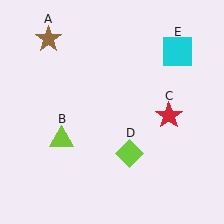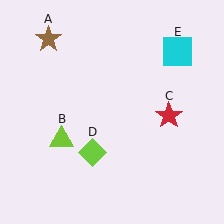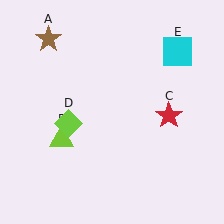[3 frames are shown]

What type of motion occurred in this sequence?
The lime diamond (object D) rotated clockwise around the center of the scene.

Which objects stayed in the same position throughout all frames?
Brown star (object A) and lime triangle (object B) and red star (object C) and cyan square (object E) remained stationary.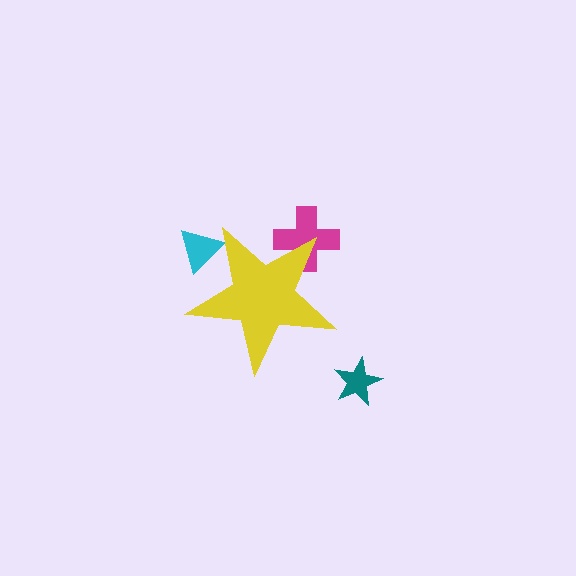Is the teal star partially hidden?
No, the teal star is fully visible.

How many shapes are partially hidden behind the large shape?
2 shapes are partially hidden.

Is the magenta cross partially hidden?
Yes, the magenta cross is partially hidden behind the yellow star.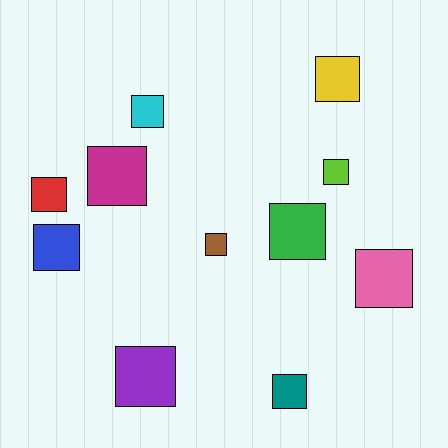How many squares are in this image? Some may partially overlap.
There are 11 squares.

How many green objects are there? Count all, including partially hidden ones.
There is 1 green object.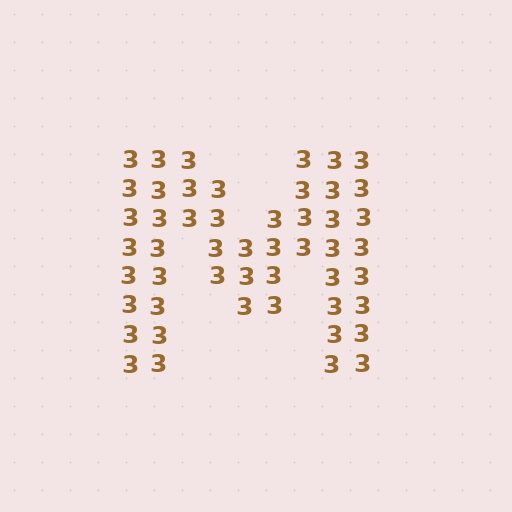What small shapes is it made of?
It is made of small digit 3's.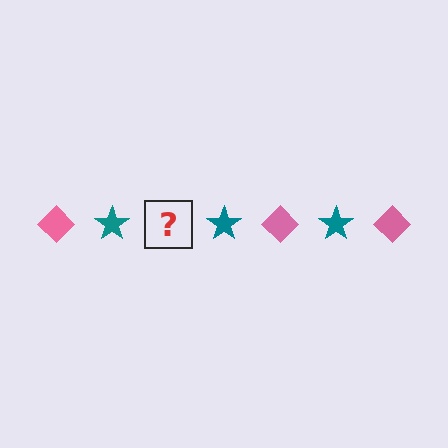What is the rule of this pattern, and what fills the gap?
The rule is that the pattern alternates between pink diamond and teal star. The gap should be filled with a pink diamond.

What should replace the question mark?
The question mark should be replaced with a pink diamond.